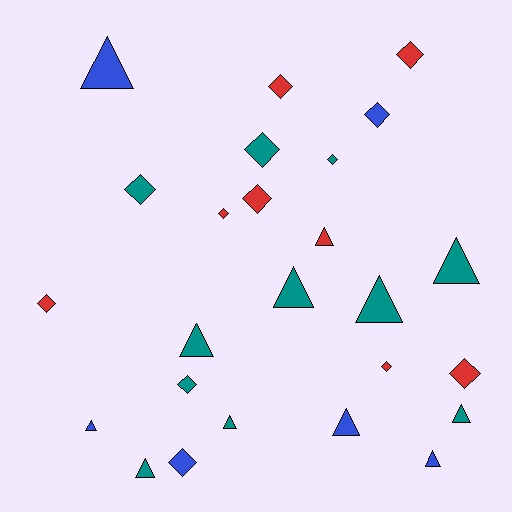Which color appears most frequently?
Teal, with 11 objects.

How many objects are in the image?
There are 25 objects.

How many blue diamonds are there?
There are 2 blue diamonds.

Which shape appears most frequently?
Diamond, with 13 objects.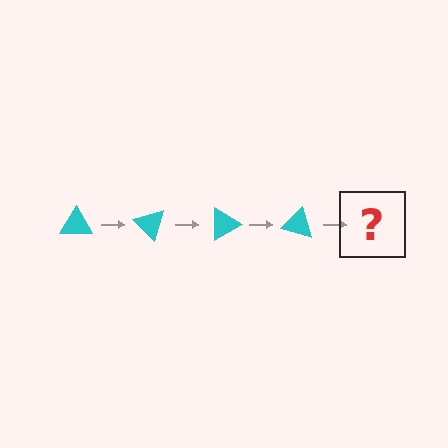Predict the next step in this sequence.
The next step is a cyan triangle rotated 180 degrees.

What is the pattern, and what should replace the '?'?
The pattern is that the triangle rotates 45 degrees each step. The '?' should be a cyan triangle rotated 180 degrees.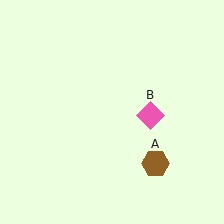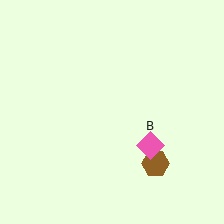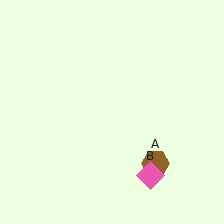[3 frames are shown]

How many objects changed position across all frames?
1 object changed position: pink diamond (object B).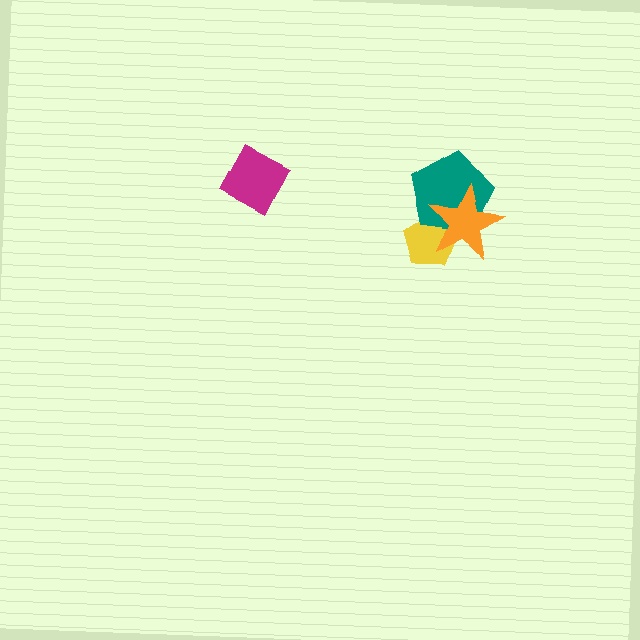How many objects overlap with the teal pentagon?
2 objects overlap with the teal pentagon.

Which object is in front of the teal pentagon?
The orange star is in front of the teal pentagon.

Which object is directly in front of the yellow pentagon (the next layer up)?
The teal pentagon is directly in front of the yellow pentagon.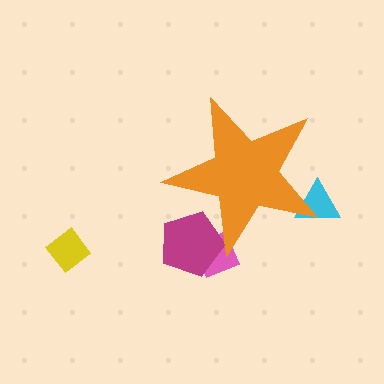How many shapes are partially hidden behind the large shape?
3 shapes are partially hidden.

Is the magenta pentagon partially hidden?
Yes, the magenta pentagon is partially hidden behind the orange star.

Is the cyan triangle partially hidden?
Yes, the cyan triangle is partially hidden behind the orange star.